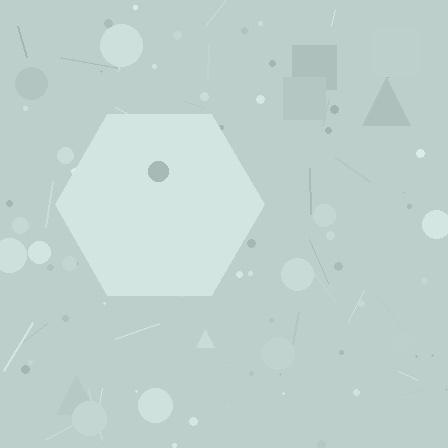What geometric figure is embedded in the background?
A hexagon is embedded in the background.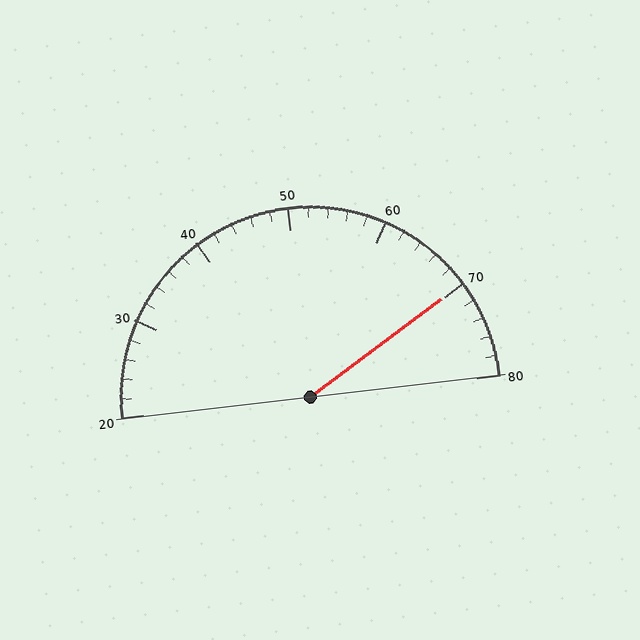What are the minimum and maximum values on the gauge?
The gauge ranges from 20 to 80.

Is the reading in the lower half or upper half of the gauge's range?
The reading is in the upper half of the range (20 to 80).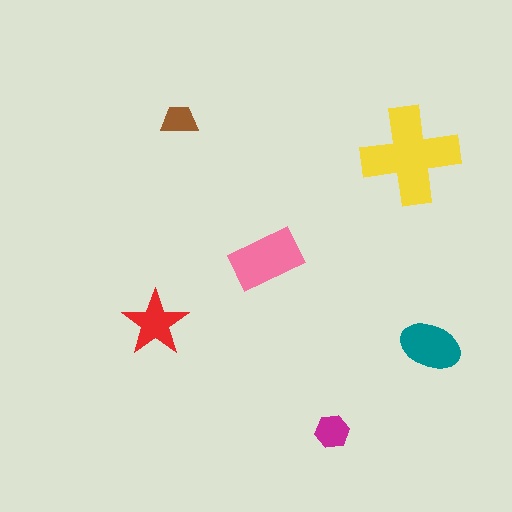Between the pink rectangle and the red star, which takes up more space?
The pink rectangle.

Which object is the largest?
The yellow cross.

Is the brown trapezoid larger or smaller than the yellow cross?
Smaller.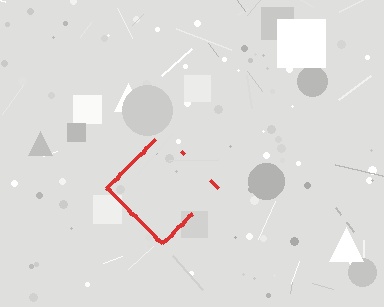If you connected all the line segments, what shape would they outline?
They would outline a diamond.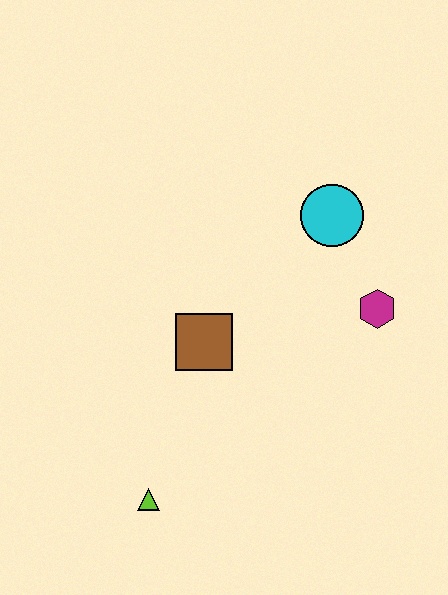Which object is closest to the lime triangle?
The brown square is closest to the lime triangle.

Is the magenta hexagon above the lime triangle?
Yes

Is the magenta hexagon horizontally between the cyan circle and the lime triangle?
No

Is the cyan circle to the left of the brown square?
No